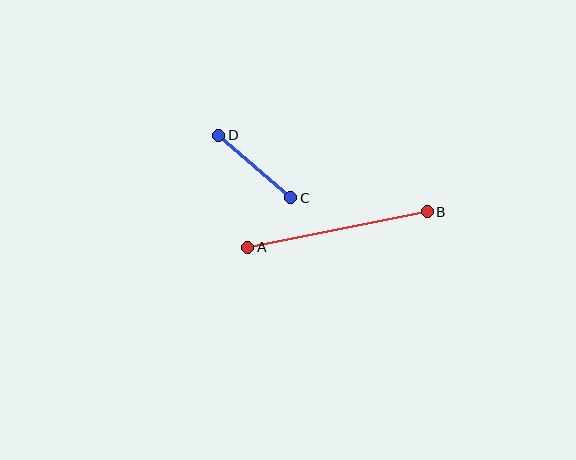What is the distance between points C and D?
The distance is approximately 95 pixels.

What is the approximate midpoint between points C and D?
The midpoint is at approximately (255, 167) pixels.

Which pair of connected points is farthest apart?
Points A and B are farthest apart.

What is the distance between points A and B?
The distance is approximately 183 pixels.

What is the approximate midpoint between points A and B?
The midpoint is at approximately (338, 230) pixels.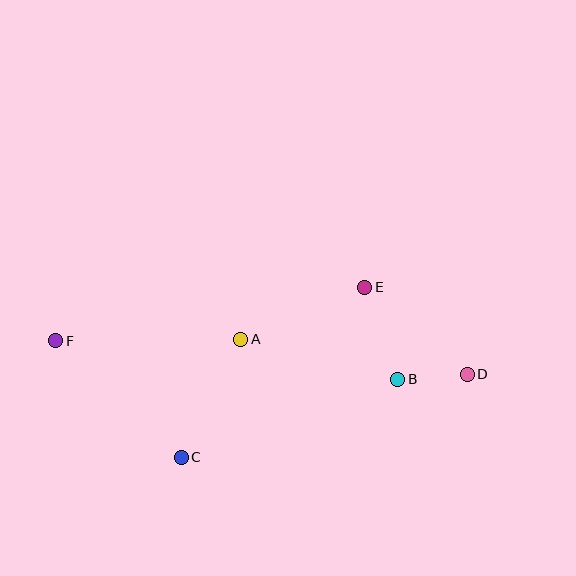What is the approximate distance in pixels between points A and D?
The distance between A and D is approximately 229 pixels.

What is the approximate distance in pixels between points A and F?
The distance between A and F is approximately 185 pixels.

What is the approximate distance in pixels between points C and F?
The distance between C and F is approximately 171 pixels.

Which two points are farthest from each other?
Points D and F are farthest from each other.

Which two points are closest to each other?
Points B and D are closest to each other.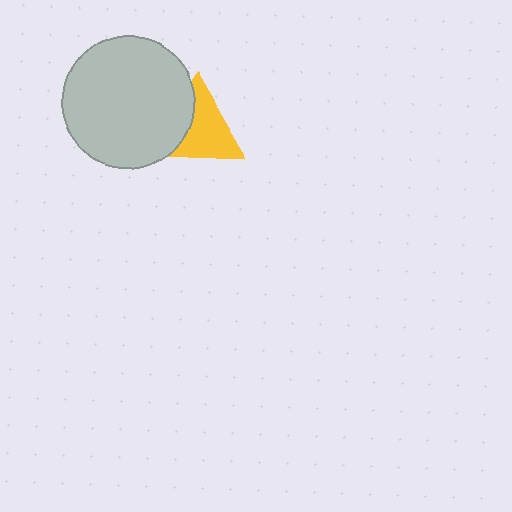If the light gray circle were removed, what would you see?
You would see the complete yellow triangle.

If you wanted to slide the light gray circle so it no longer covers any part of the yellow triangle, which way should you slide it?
Slide it left — that is the most direct way to separate the two shapes.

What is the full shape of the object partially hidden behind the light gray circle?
The partially hidden object is a yellow triangle.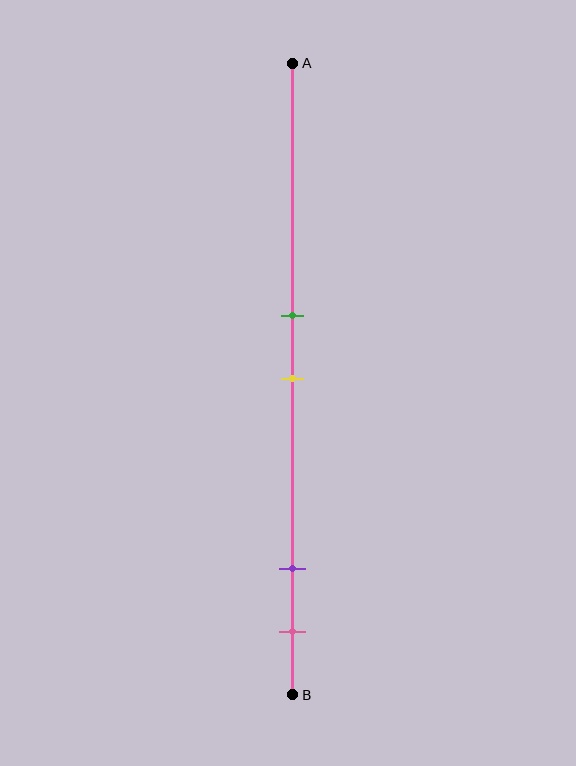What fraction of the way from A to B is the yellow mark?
The yellow mark is approximately 50% (0.5) of the way from A to B.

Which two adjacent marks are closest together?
The green and yellow marks are the closest adjacent pair.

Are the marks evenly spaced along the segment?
No, the marks are not evenly spaced.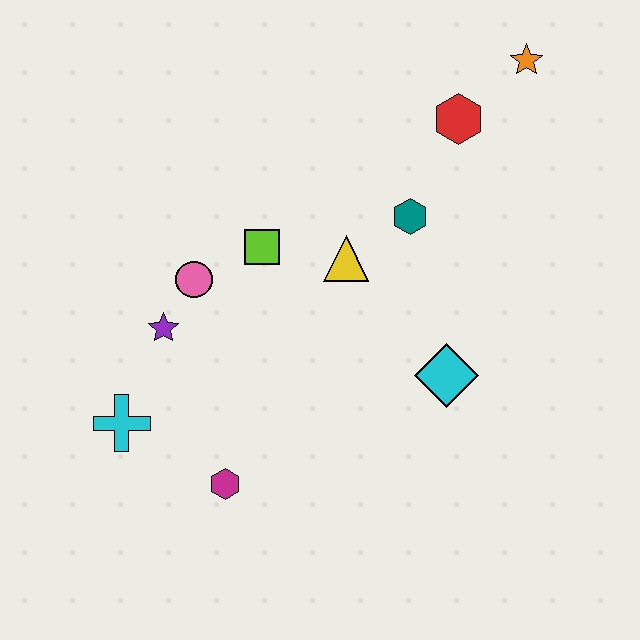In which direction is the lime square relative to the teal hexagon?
The lime square is to the left of the teal hexagon.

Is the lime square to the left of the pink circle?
No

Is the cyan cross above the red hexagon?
No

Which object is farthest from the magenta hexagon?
The orange star is farthest from the magenta hexagon.